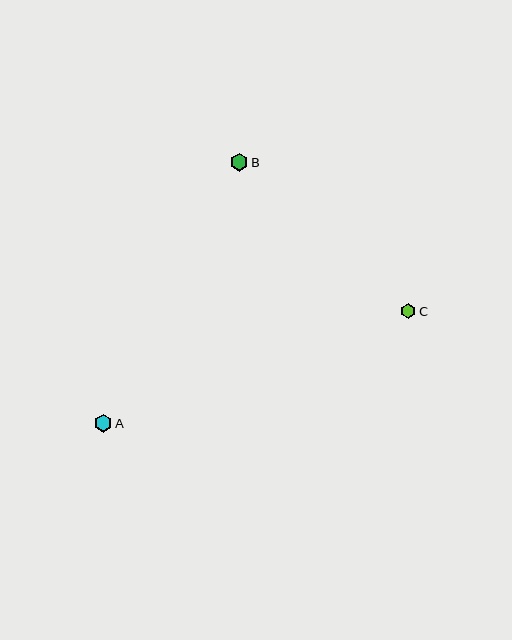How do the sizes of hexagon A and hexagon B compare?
Hexagon A and hexagon B are approximately the same size.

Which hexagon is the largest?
Hexagon A is the largest with a size of approximately 18 pixels.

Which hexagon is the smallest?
Hexagon C is the smallest with a size of approximately 15 pixels.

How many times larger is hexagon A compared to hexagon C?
Hexagon A is approximately 1.2 times the size of hexagon C.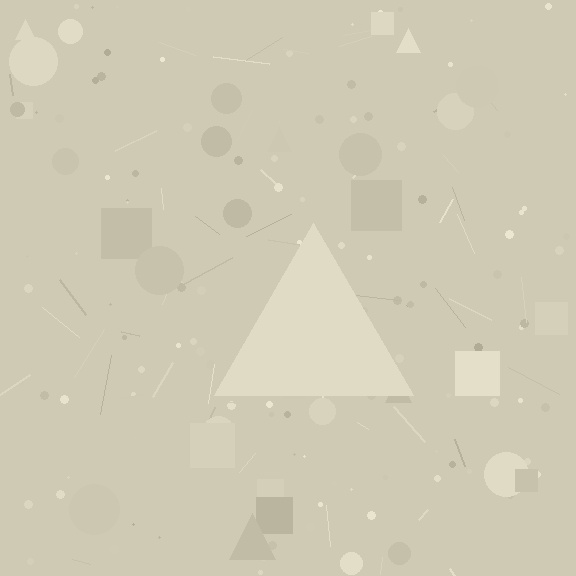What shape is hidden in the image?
A triangle is hidden in the image.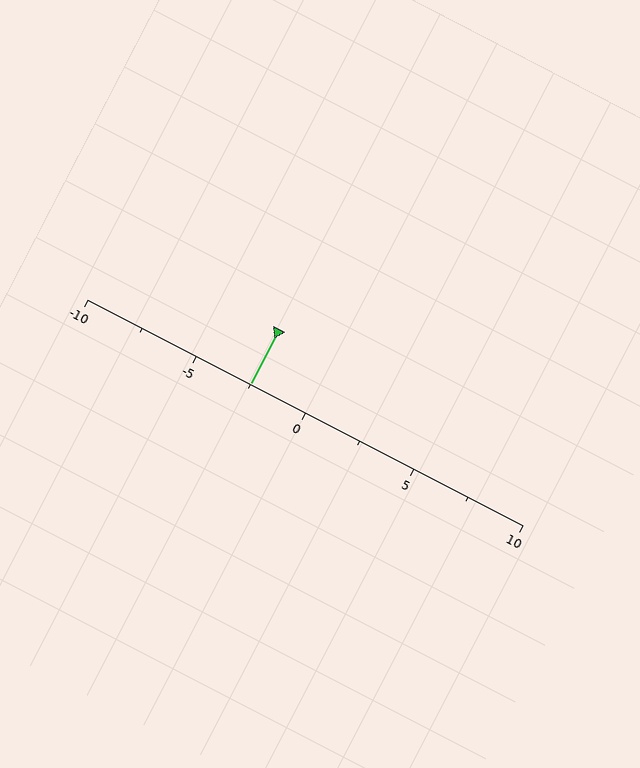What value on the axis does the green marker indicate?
The marker indicates approximately -2.5.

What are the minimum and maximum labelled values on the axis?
The axis runs from -10 to 10.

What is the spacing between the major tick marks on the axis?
The major ticks are spaced 5 apart.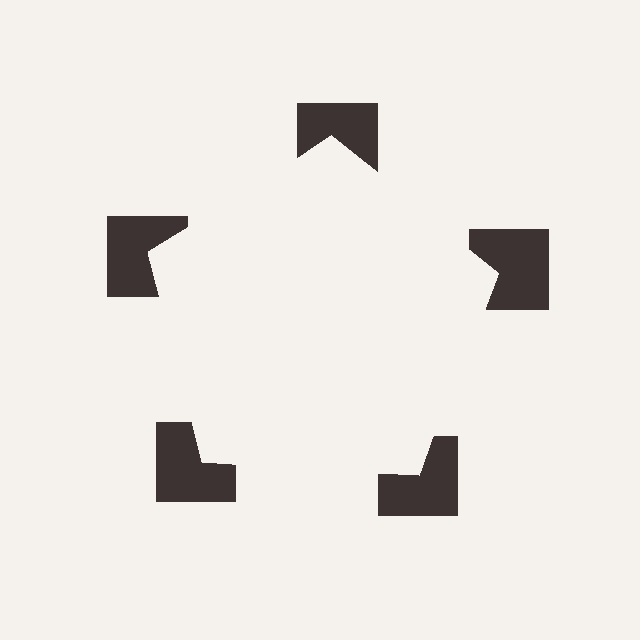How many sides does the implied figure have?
5 sides.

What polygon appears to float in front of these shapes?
An illusory pentagon — its edges are inferred from the aligned wedge cuts in the notched squares, not physically drawn.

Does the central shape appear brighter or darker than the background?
It typically appears slightly brighter than the background, even though no actual brightness change is drawn.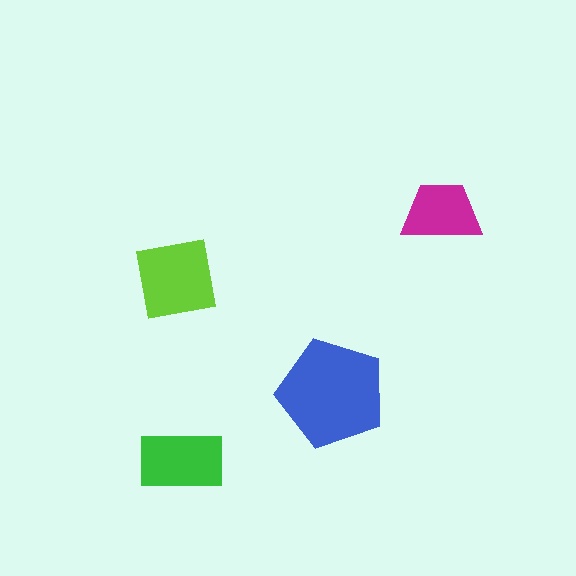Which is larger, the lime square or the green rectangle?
The lime square.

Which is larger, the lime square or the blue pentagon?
The blue pentagon.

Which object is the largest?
The blue pentagon.